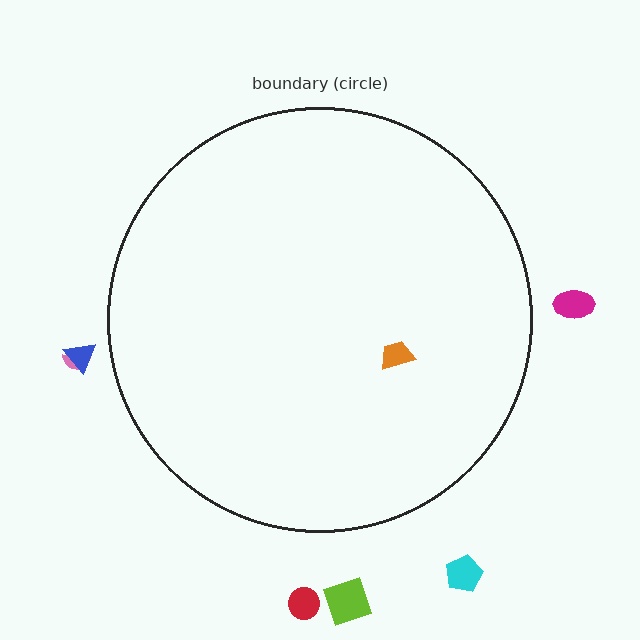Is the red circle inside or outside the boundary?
Outside.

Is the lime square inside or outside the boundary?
Outside.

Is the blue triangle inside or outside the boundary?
Outside.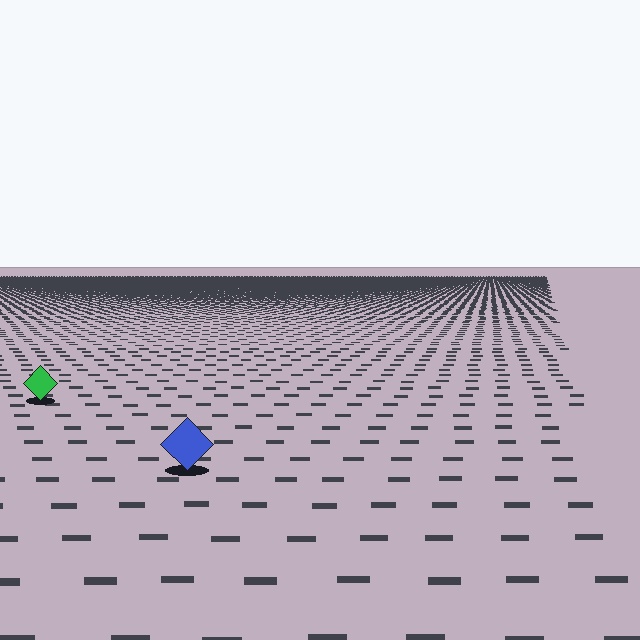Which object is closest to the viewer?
The blue diamond is closest. The texture marks near it are larger and more spread out.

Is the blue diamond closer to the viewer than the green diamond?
Yes. The blue diamond is closer — you can tell from the texture gradient: the ground texture is coarser near it.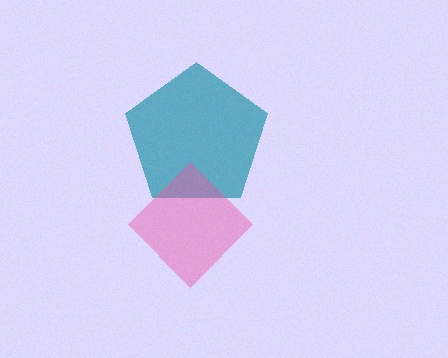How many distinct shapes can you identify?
There are 2 distinct shapes: a teal pentagon, a pink diamond.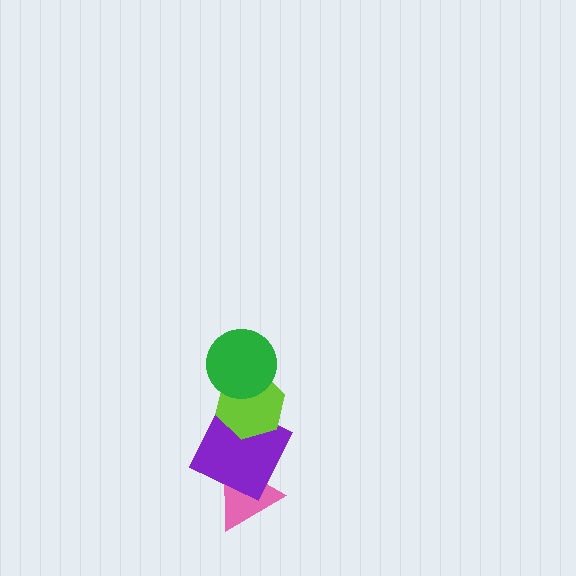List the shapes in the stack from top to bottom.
From top to bottom: the green circle, the lime hexagon, the purple square, the pink triangle.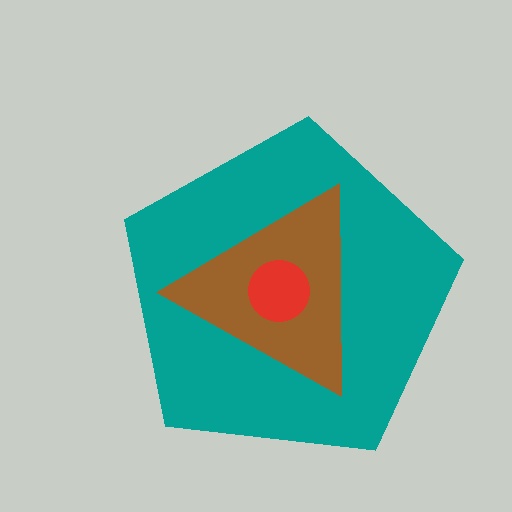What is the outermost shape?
The teal pentagon.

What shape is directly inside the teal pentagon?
The brown triangle.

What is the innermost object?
The red circle.